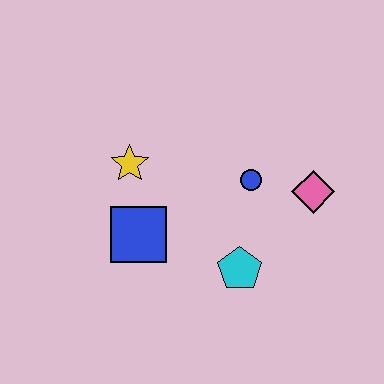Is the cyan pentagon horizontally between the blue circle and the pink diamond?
No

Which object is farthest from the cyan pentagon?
The yellow star is farthest from the cyan pentagon.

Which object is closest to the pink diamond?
The blue circle is closest to the pink diamond.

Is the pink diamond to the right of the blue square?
Yes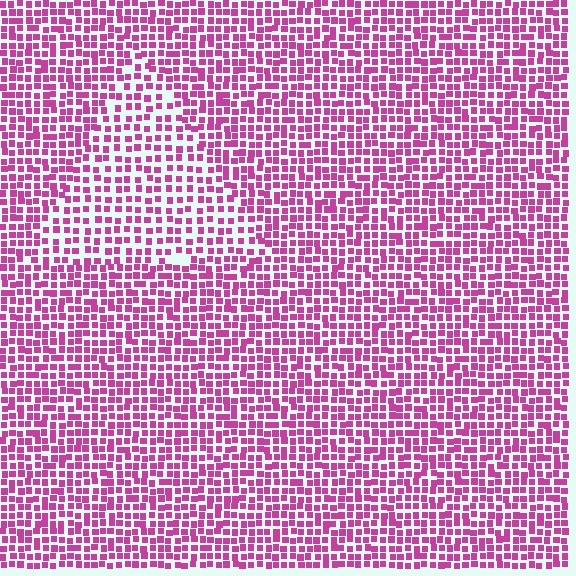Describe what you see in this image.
The image contains small magenta elements arranged at two different densities. A triangle-shaped region is visible where the elements are less densely packed than the surrounding area.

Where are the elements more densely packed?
The elements are more densely packed outside the triangle boundary.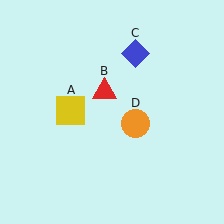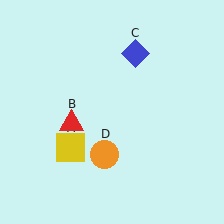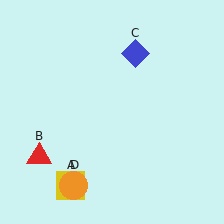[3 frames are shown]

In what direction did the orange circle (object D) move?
The orange circle (object D) moved down and to the left.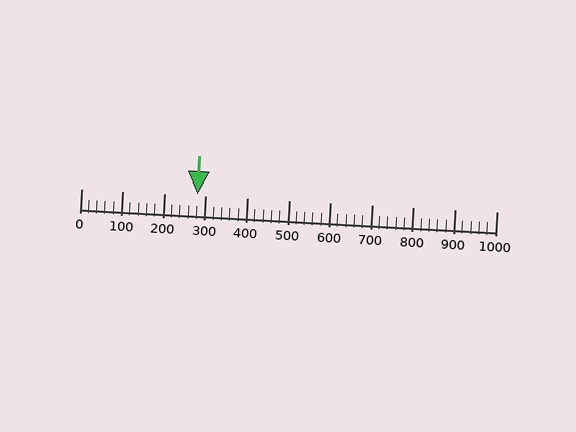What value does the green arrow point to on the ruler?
The green arrow points to approximately 280.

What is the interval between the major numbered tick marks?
The major tick marks are spaced 100 units apart.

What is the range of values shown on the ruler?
The ruler shows values from 0 to 1000.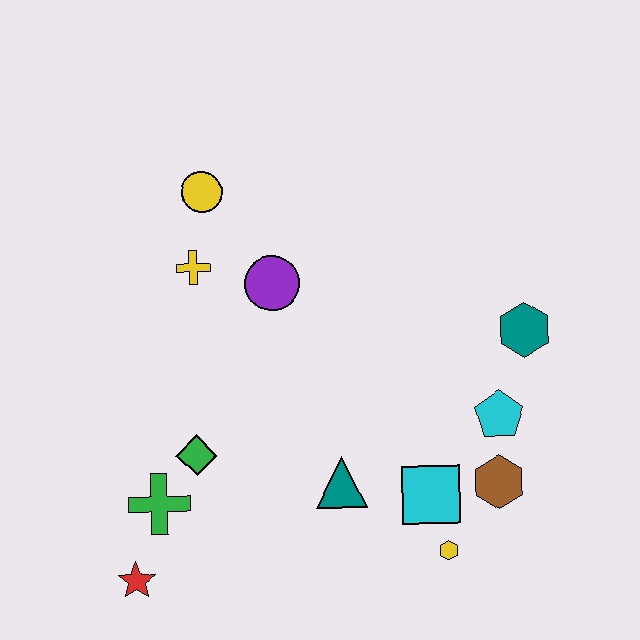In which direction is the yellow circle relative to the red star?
The yellow circle is above the red star.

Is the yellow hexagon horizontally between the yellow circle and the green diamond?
No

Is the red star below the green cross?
Yes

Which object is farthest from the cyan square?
The yellow circle is farthest from the cyan square.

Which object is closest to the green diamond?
The green cross is closest to the green diamond.